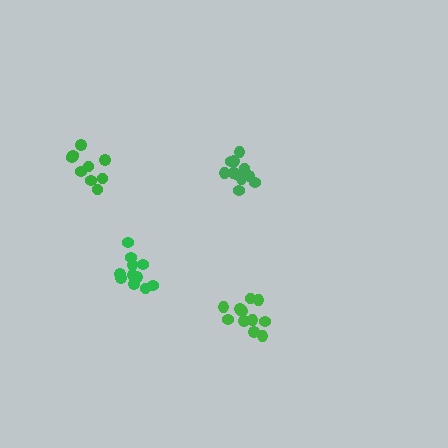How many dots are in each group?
Group 1: 11 dots, Group 2: 13 dots, Group 3: 9 dots, Group 4: 11 dots (44 total).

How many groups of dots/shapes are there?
There are 4 groups.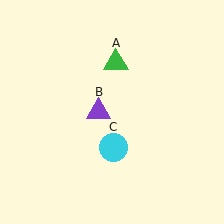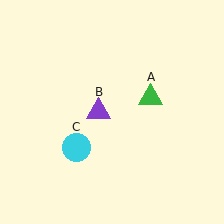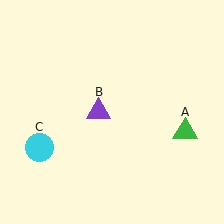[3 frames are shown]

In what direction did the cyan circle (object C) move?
The cyan circle (object C) moved left.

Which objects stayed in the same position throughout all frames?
Purple triangle (object B) remained stationary.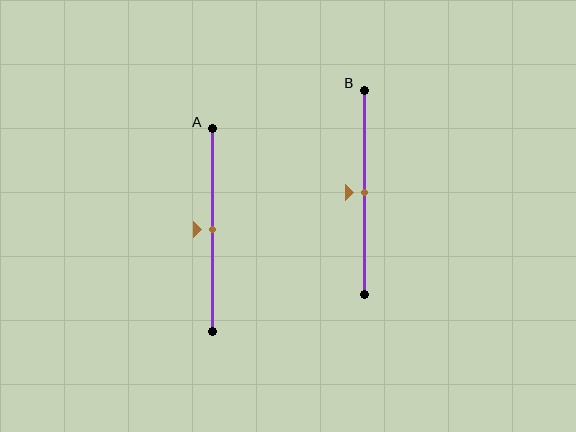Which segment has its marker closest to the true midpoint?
Segment A has its marker closest to the true midpoint.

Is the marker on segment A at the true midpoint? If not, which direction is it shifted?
Yes, the marker on segment A is at the true midpoint.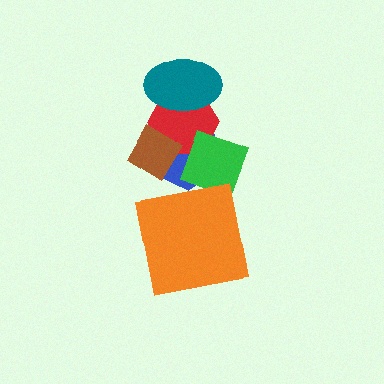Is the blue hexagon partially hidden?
Yes, it is partially covered by another shape.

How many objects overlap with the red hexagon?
4 objects overlap with the red hexagon.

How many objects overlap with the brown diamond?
2 objects overlap with the brown diamond.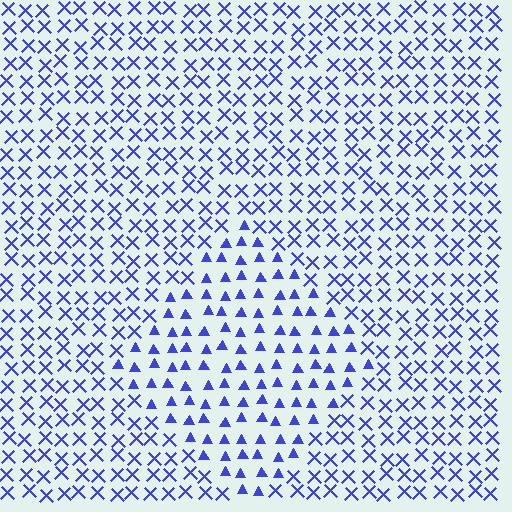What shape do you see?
I see a diamond.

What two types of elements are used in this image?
The image uses triangles inside the diamond region and X marks outside it.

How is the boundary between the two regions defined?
The boundary is defined by a change in element shape: triangles inside vs. X marks outside. All elements share the same color and spacing.